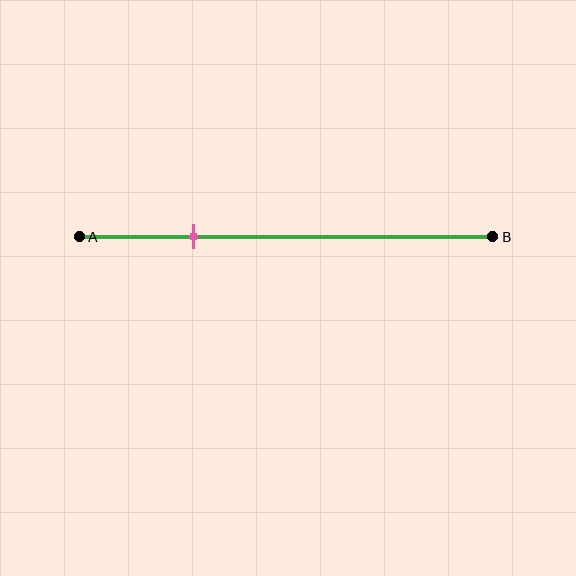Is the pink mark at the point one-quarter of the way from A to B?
Yes, the mark is approximately at the one-quarter point.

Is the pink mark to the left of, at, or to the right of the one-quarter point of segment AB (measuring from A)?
The pink mark is approximately at the one-quarter point of segment AB.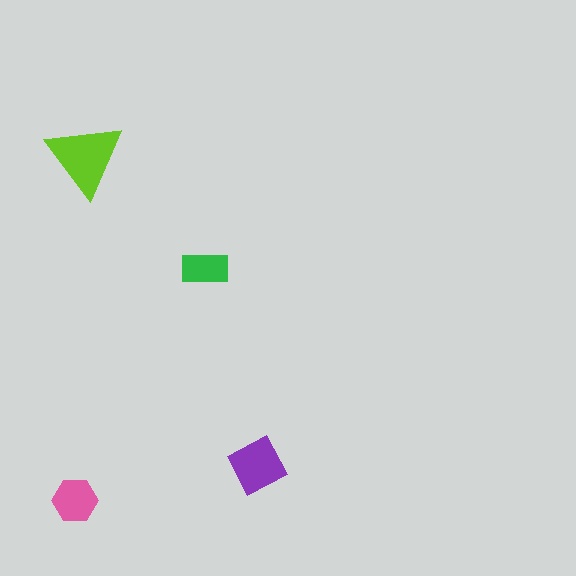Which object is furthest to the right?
The purple square is rightmost.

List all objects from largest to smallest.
The lime triangle, the purple square, the pink hexagon, the green rectangle.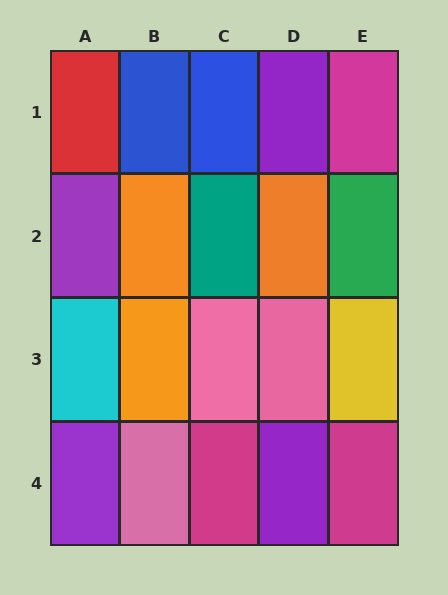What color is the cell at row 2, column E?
Green.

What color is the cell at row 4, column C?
Magenta.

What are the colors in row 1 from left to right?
Red, blue, blue, purple, magenta.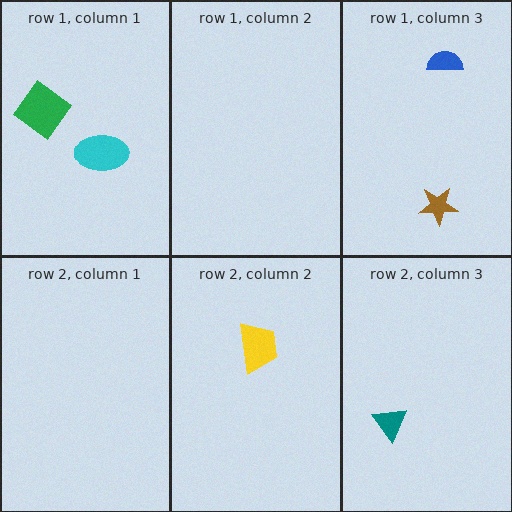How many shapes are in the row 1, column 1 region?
2.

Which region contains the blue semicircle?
The row 1, column 3 region.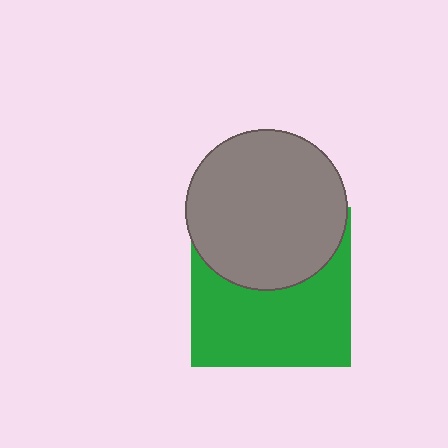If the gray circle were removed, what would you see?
You would see the complete green square.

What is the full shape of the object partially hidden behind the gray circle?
The partially hidden object is a green square.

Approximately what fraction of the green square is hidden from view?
Roughly 41% of the green square is hidden behind the gray circle.